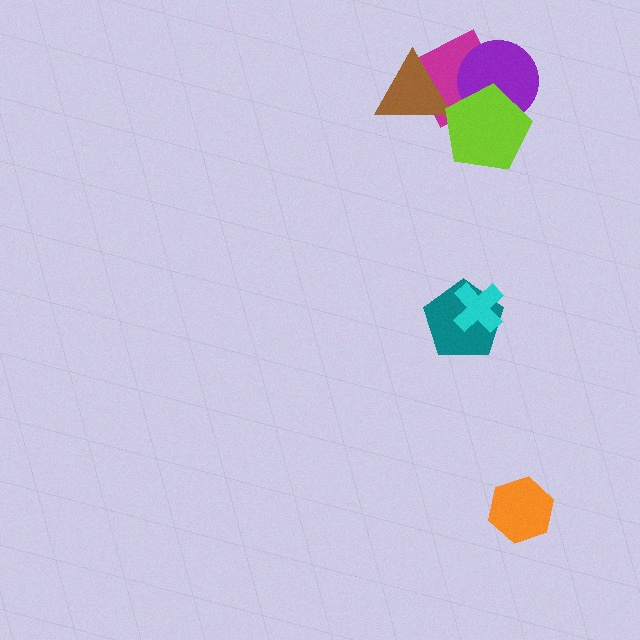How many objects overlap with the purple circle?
2 objects overlap with the purple circle.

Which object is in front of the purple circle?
The lime pentagon is in front of the purple circle.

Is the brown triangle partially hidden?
No, no other shape covers it.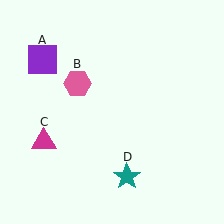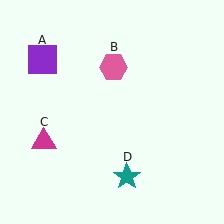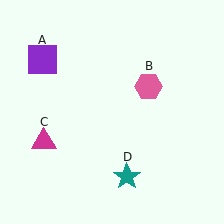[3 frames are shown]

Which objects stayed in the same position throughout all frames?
Purple square (object A) and magenta triangle (object C) and teal star (object D) remained stationary.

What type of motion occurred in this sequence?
The pink hexagon (object B) rotated clockwise around the center of the scene.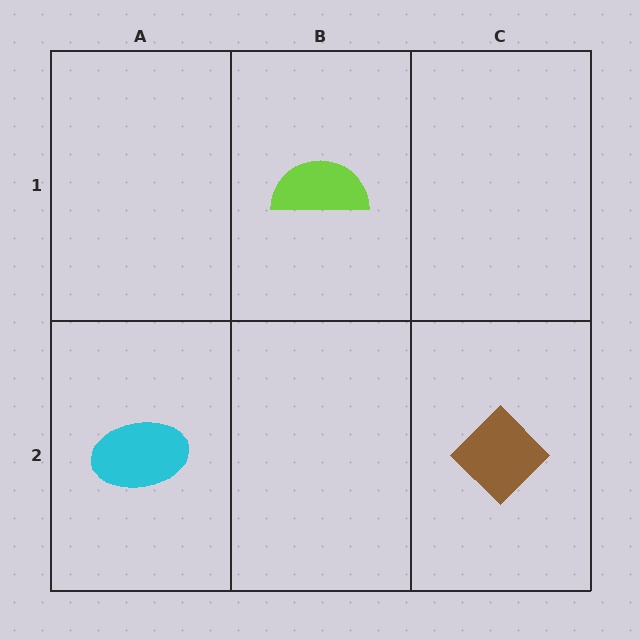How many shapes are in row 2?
2 shapes.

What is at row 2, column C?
A brown diamond.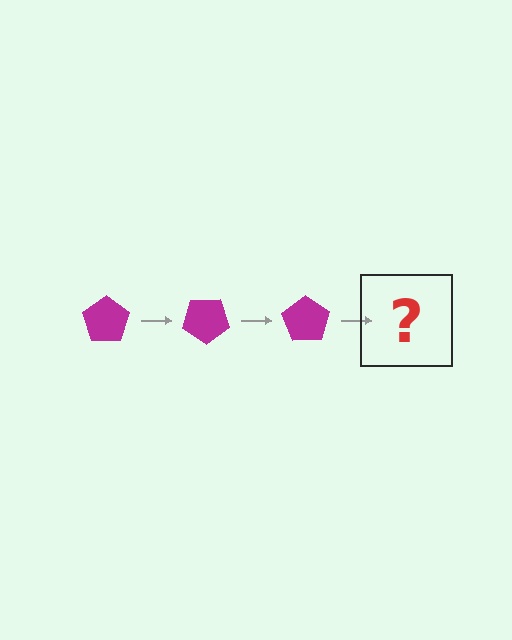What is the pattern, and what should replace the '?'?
The pattern is that the pentagon rotates 35 degrees each step. The '?' should be a magenta pentagon rotated 105 degrees.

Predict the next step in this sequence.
The next step is a magenta pentagon rotated 105 degrees.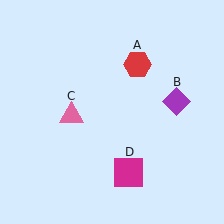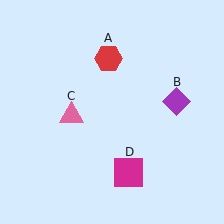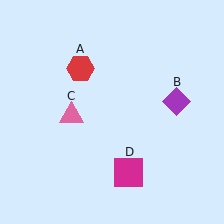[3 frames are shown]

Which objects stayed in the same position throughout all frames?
Purple diamond (object B) and pink triangle (object C) and magenta square (object D) remained stationary.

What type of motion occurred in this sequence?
The red hexagon (object A) rotated counterclockwise around the center of the scene.